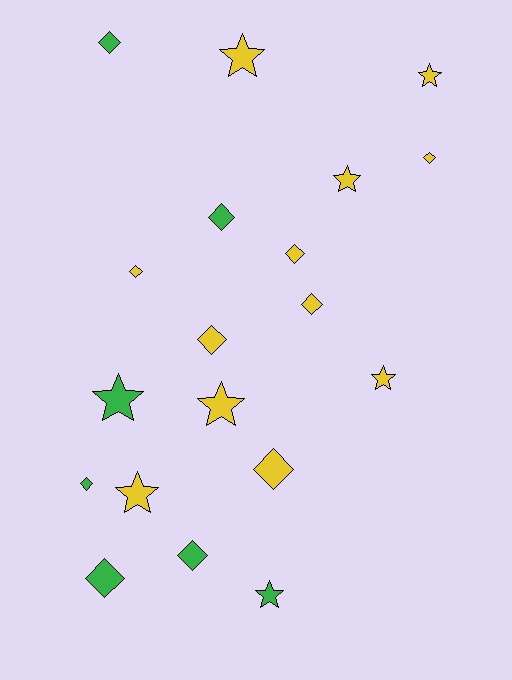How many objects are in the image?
There are 19 objects.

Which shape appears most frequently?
Diamond, with 11 objects.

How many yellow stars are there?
There are 6 yellow stars.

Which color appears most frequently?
Yellow, with 12 objects.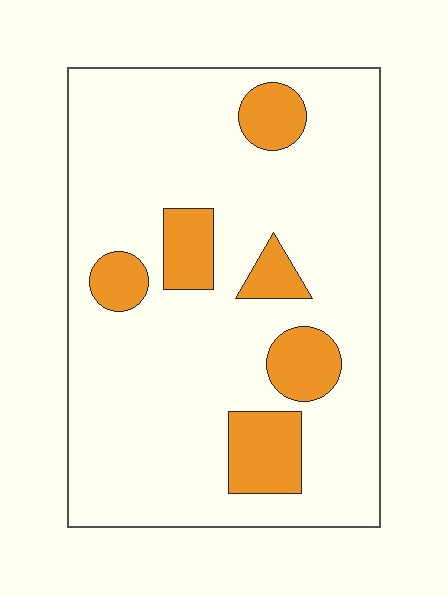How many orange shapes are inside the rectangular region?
6.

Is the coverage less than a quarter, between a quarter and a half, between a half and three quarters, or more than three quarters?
Less than a quarter.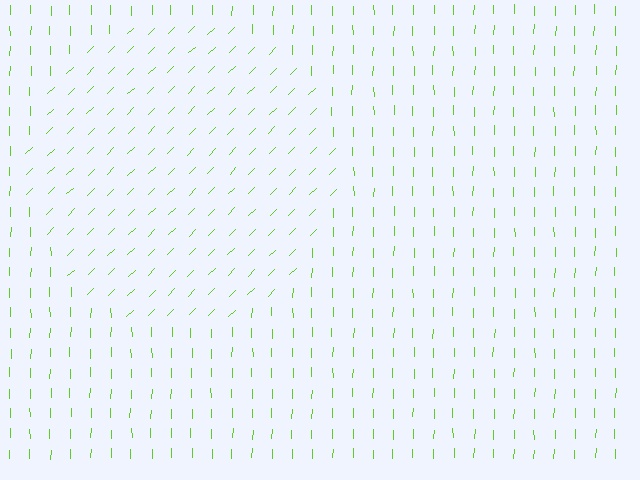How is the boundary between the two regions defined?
The boundary is defined purely by a change in line orientation (approximately 45 degrees difference). All lines are the same color and thickness.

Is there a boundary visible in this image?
Yes, there is a texture boundary formed by a change in line orientation.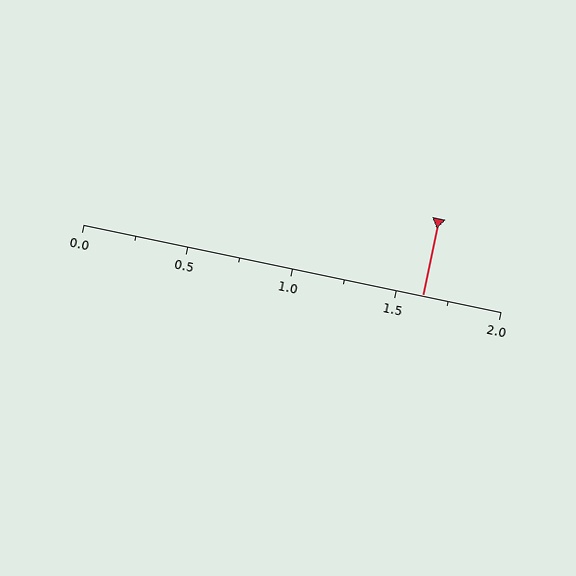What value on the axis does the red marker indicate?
The marker indicates approximately 1.62.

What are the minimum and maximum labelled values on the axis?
The axis runs from 0.0 to 2.0.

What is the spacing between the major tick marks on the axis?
The major ticks are spaced 0.5 apart.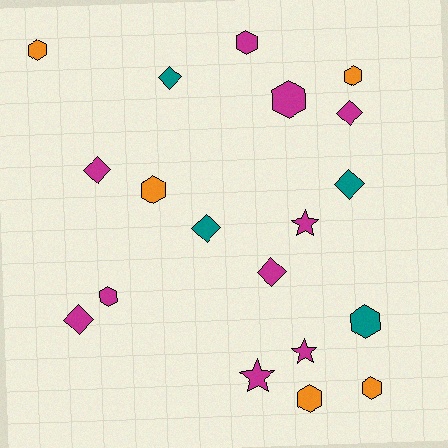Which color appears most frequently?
Magenta, with 10 objects.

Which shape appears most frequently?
Hexagon, with 9 objects.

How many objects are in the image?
There are 19 objects.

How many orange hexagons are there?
There are 5 orange hexagons.